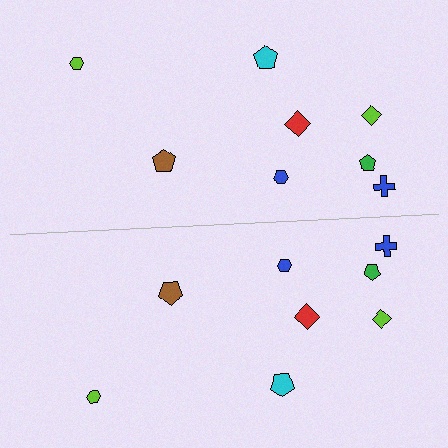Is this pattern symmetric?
Yes, this pattern has bilateral (reflection) symmetry.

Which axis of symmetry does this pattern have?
The pattern has a horizontal axis of symmetry running through the center of the image.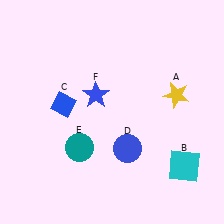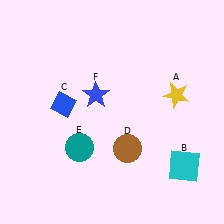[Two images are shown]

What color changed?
The circle (D) changed from blue in Image 1 to brown in Image 2.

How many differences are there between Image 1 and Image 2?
There is 1 difference between the two images.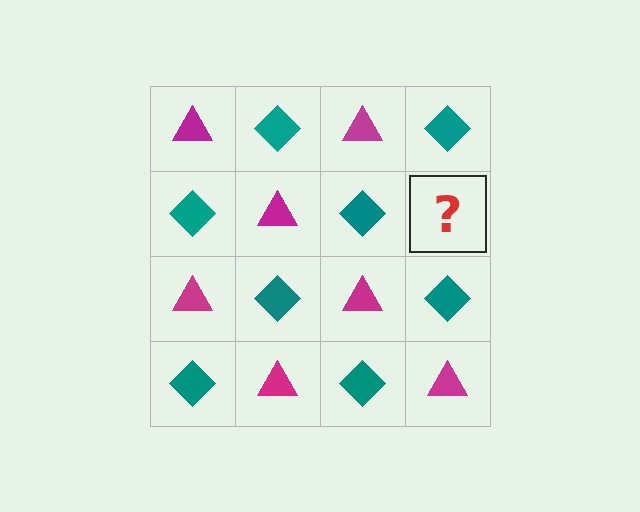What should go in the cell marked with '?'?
The missing cell should contain a magenta triangle.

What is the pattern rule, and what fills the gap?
The rule is that it alternates magenta triangle and teal diamond in a checkerboard pattern. The gap should be filled with a magenta triangle.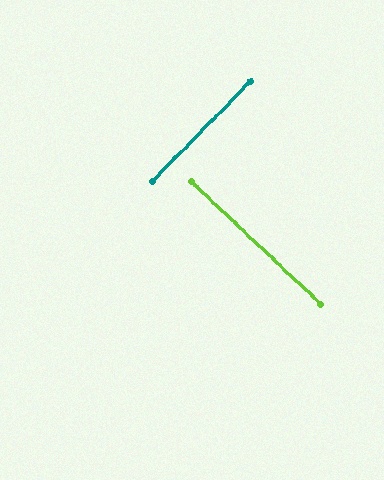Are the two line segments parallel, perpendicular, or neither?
Perpendicular — they meet at approximately 89°.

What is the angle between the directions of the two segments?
Approximately 89 degrees.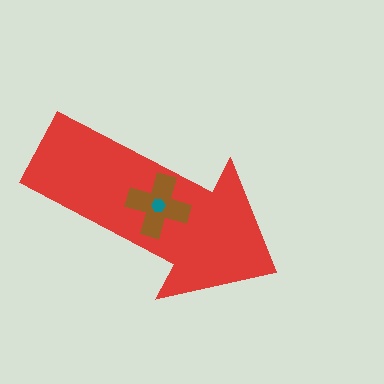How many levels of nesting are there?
3.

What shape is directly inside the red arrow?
The brown cross.